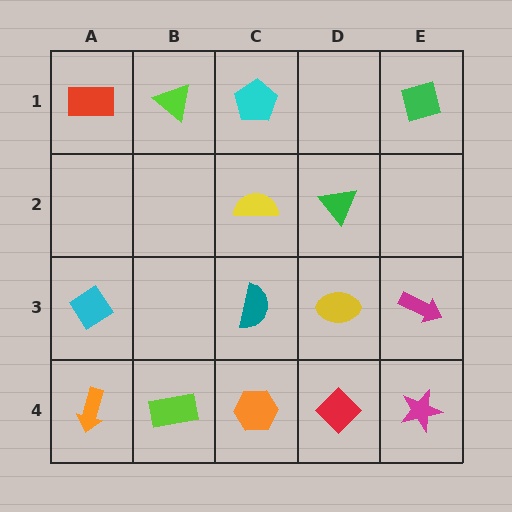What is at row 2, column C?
A yellow semicircle.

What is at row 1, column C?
A cyan pentagon.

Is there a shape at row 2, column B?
No, that cell is empty.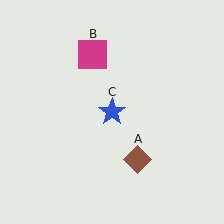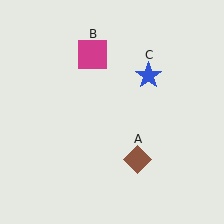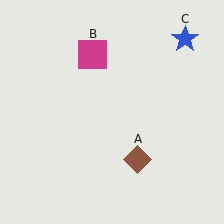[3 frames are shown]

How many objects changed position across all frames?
1 object changed position: blue star (object C).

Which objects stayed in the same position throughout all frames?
Brown diamond (object A) and magenta square (object B) remained stationary.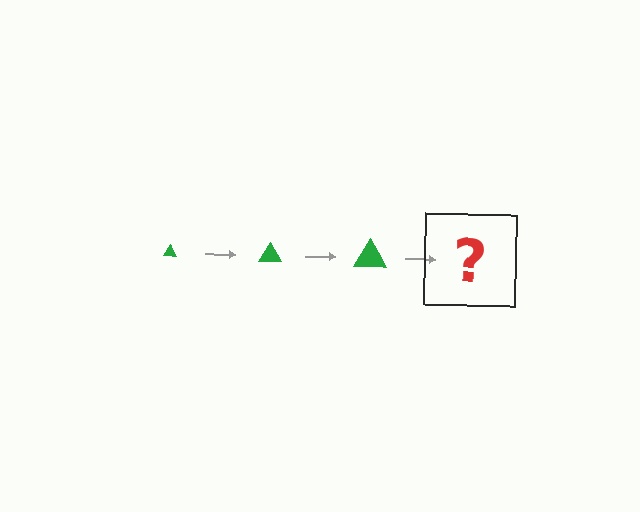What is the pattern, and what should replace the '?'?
The pattern is that the triangle gets progressively larger each step. The '?' should be a green triangle, larger than the previous one.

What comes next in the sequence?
The next element should be a green triangle, larger than the previous one.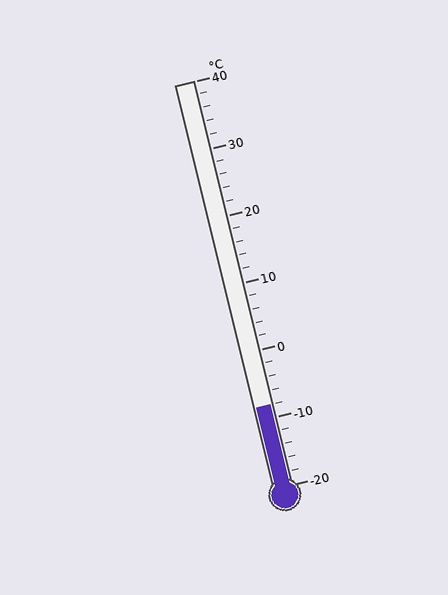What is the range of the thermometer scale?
The thermometer scale ranges from -20°C to 40°C.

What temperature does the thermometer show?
The thermometer shows approximately -8°C.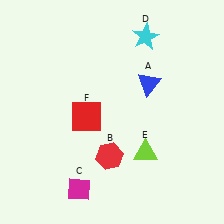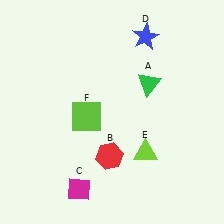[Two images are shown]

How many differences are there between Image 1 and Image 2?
There are 3 differences between the two images.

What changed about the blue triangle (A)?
In Image 1, A is blue. In Image 2, it changed to green.